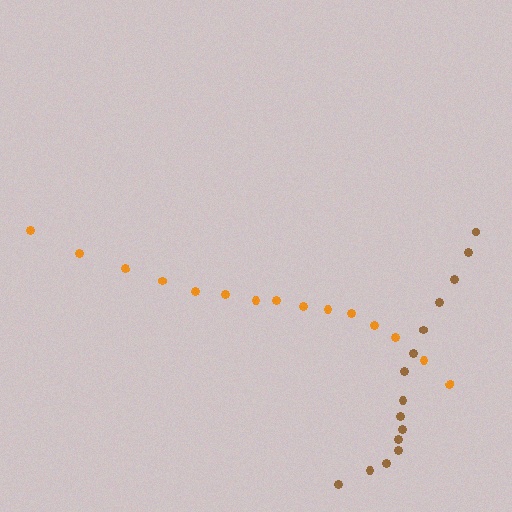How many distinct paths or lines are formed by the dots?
There are 2 distinct paths.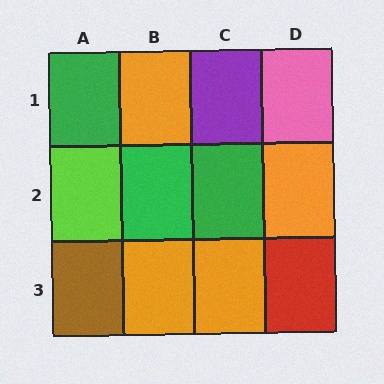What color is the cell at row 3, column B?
Orange.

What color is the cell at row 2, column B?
Green.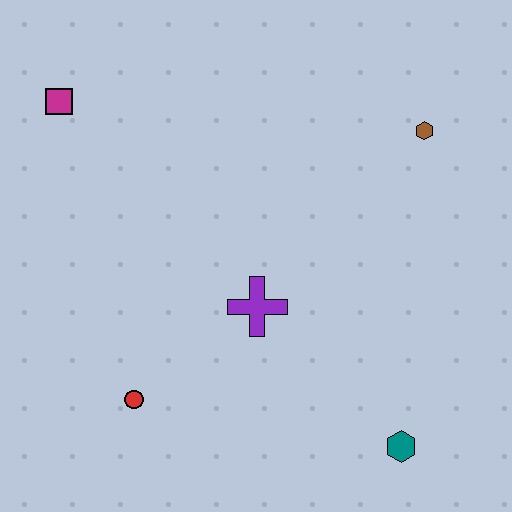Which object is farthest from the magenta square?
The teal hexagon is farthest from the magenta square.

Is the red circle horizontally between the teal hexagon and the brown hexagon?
No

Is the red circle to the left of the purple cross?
Yes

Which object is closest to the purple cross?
The red circle is closest to the purple cross.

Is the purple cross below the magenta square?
Yes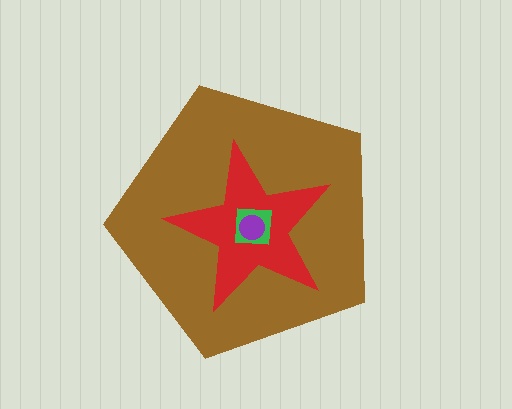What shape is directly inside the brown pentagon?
The red star.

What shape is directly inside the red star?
The green square.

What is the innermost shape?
The purple circle.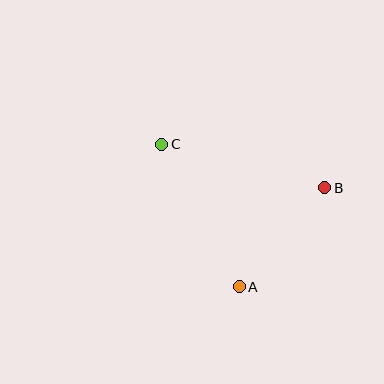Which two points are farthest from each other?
Points B and C are farthest from each other.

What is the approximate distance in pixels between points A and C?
The distance between A and C is approximately 162 pixels.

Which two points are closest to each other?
Points A and B are closest to each other.